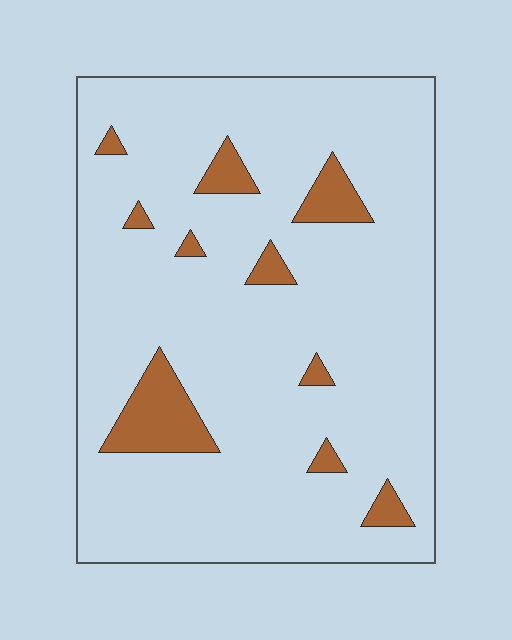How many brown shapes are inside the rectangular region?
10.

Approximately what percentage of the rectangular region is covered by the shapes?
Approximately 10%.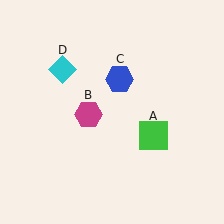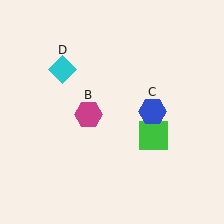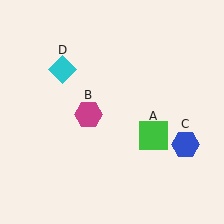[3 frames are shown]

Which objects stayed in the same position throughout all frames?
Green square (object A) and magenta hexagon (object B) and cyan diamond (object D) remained stationary.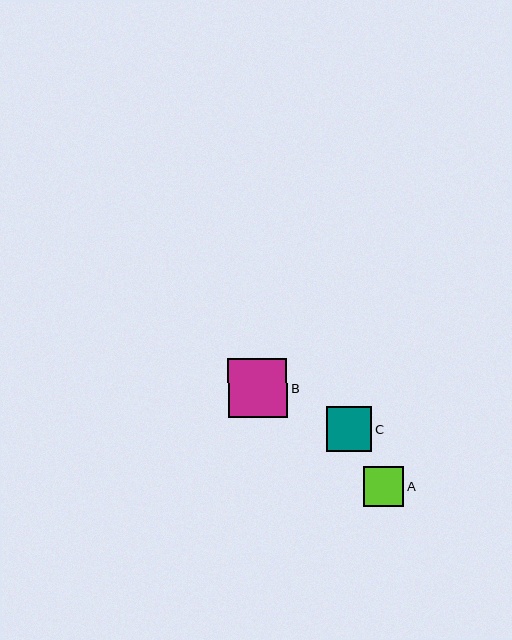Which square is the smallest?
Square A is the smallest with a size of approximately 40 pixels.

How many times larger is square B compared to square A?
Square B is approximately 1.5 times the size of square A.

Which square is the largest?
Square B is the largest with a size of approximately 59 pixels.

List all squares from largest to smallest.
From largest to smallest: B, C, A.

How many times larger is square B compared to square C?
Square B is approximately 1.3 times the size of square C.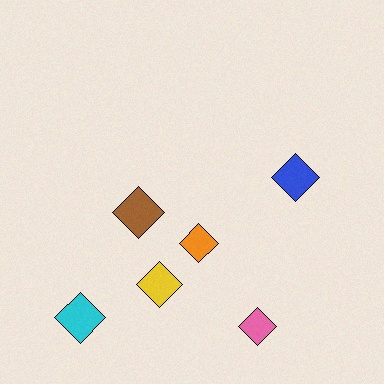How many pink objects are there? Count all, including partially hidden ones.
There is 1 pink object.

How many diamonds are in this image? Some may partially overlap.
There are 6 diamonds.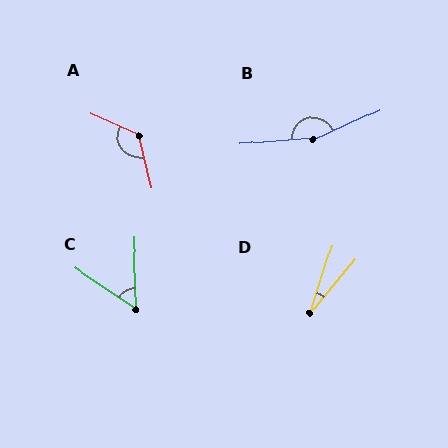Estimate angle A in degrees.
Approximately 128 degrees.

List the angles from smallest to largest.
D (22°), C (54°), A (128°), B (161°).